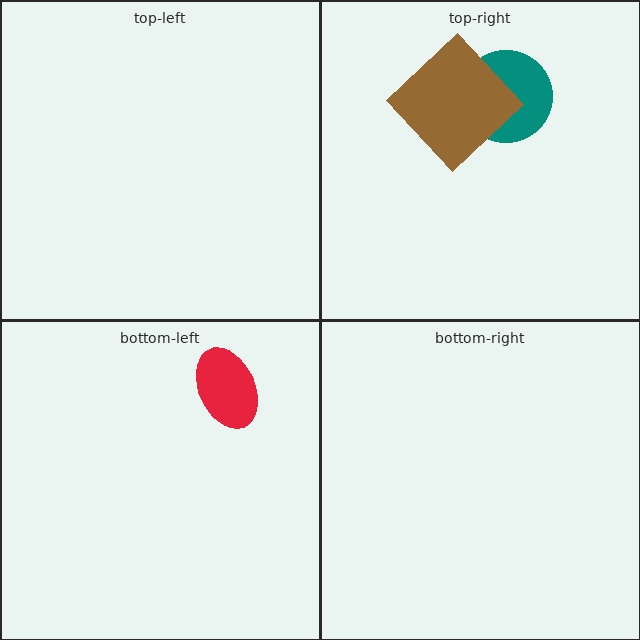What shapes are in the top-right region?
The teal circle, the brown diamond.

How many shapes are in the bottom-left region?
1.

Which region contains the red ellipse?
The bottom-left region.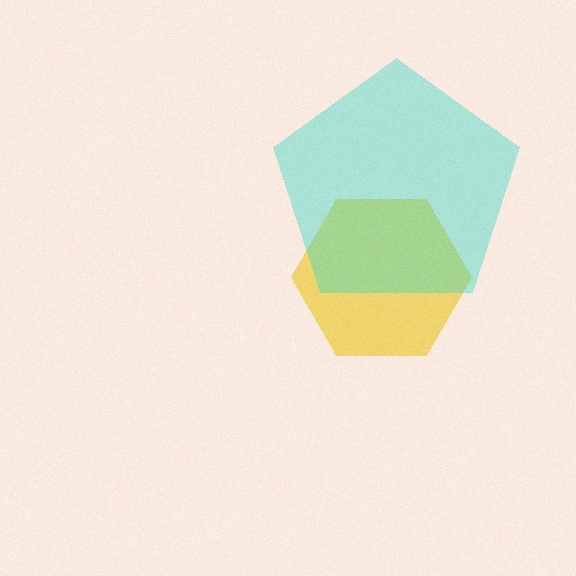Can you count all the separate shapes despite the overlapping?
Yes, there are 2 separate shapes.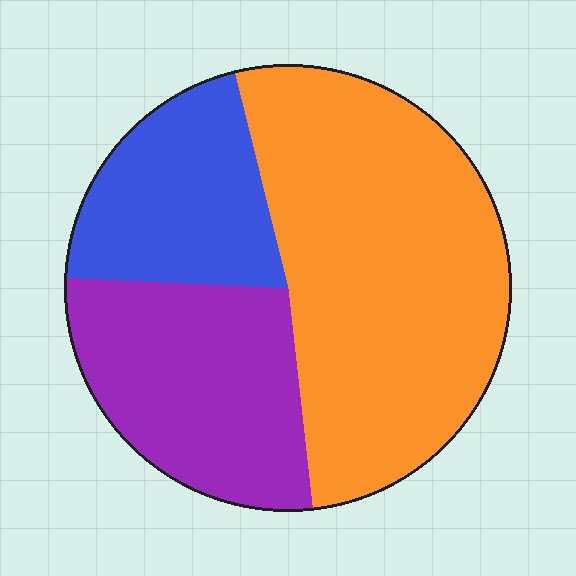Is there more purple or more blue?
Purple.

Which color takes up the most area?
Orange, at roughly 50%.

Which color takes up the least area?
Blue, at roughly 20%.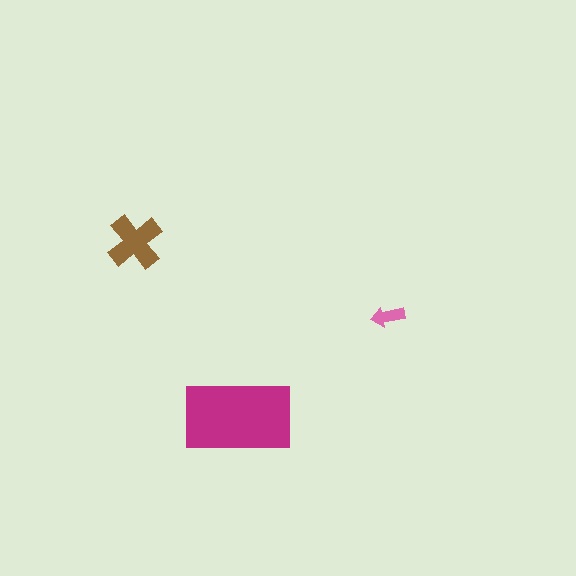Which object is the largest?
The magenta rectangle.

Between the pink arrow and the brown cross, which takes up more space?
The brown cross.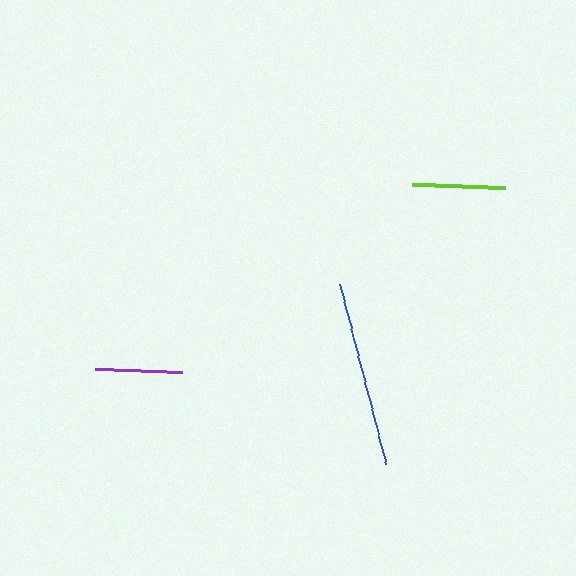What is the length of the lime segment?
The lime segment is approximately 93 pixels long.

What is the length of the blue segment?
The blue segment is approximately 185 pixels long.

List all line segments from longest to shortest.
From longest to shortest: blue, lime, purple.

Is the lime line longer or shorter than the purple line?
The lime line is longer than the purple line.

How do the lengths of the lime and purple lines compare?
The lime and purple lines are approximately the same length.